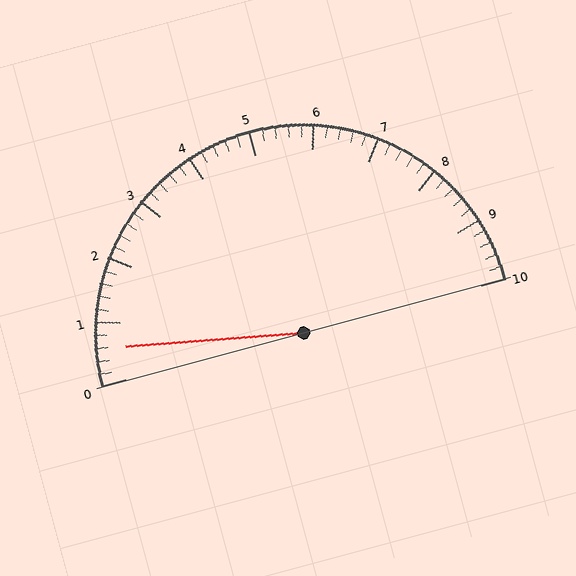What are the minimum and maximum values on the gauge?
The gauge ranges from 0 to 10.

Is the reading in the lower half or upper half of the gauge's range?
The reading is in the lower half of the range (0 to 10).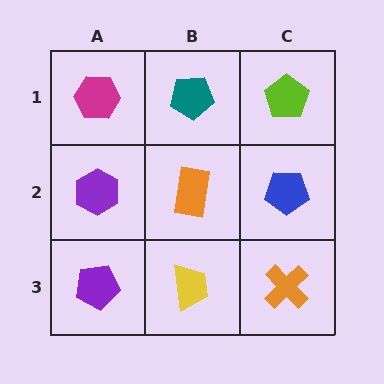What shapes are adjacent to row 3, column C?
A blue pentagon (row 2, column C), a yellow trapezoid (row 3, column B).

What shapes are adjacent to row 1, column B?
An orange rectangle (row 2, column B), a magenta hexagon (row 1, column A), a lime pentagon (row 1, column C).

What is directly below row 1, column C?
A blue pentagon.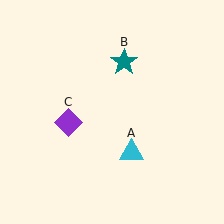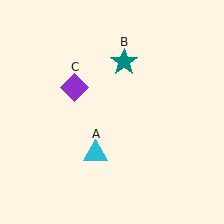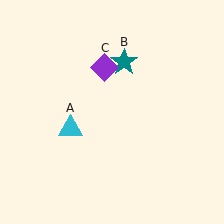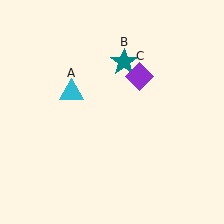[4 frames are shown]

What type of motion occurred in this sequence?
The cyan triangle (object A), purple diamond (object C) rotated clockwise around the center of the scene.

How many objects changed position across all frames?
2 objects changed position: cyan triangle (object A), purple diamond (object C).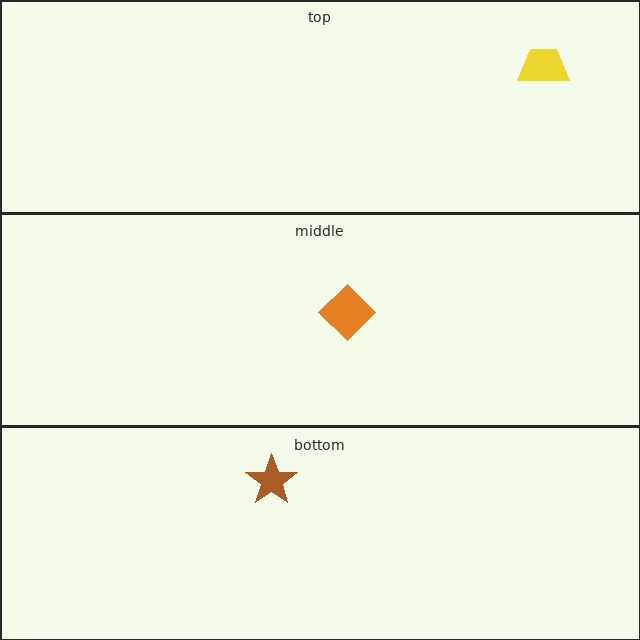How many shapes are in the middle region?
1.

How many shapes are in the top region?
1.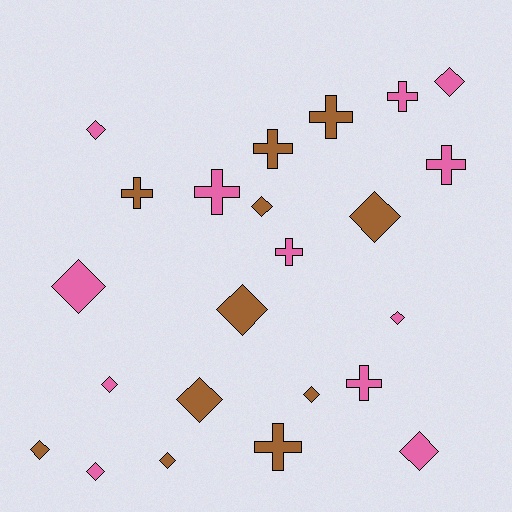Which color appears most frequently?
Pink, with 12 objects.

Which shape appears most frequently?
Diamond, with 14 objects.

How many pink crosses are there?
There are 5 pink crosses.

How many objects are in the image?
There are 23 objects.